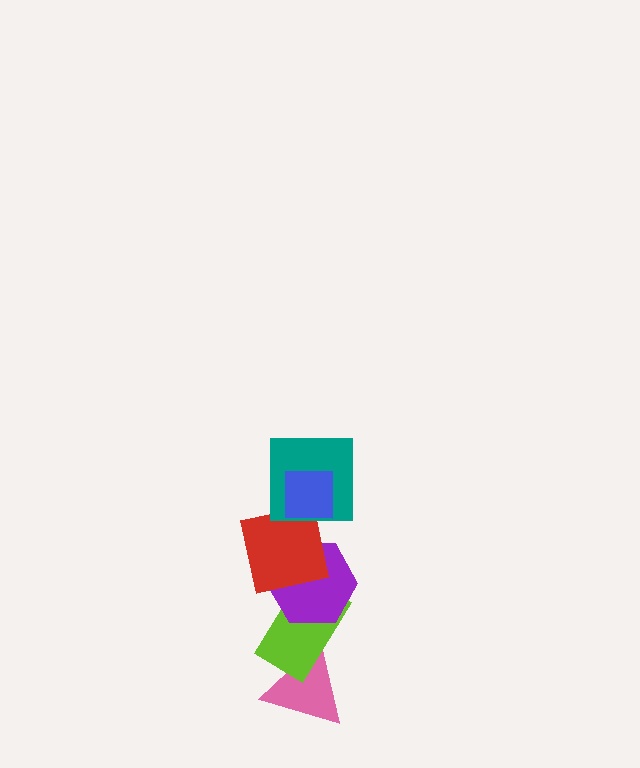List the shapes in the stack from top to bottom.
From top to bottom: the blue square, the teal square, the red square, the purple hexagon, the lime rectangle, the pink triangle.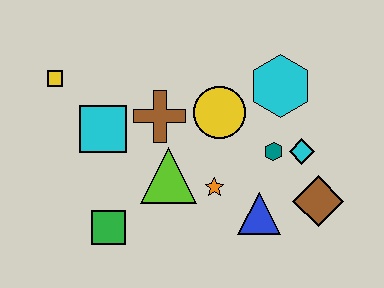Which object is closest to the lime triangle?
The orange star is closest to the lime triangle.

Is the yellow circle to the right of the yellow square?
Yes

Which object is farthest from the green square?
The cyan hexagon is farthest from the green square.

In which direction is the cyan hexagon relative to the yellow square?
The cyan hexagon is to the right of the yellow square.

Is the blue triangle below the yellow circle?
Yes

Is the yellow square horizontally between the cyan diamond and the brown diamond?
No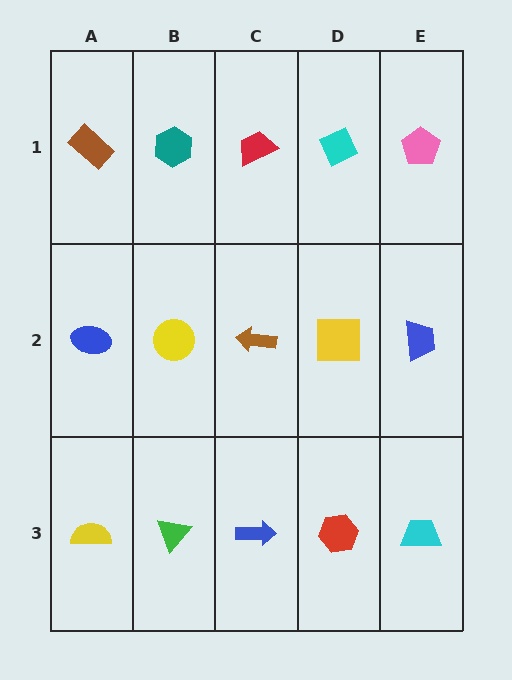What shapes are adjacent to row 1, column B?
A yellow circle (row 2, column B), a brown rectangle (row 1, column A), a red trapezoid (row 1, column C).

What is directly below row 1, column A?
A blue ellipse.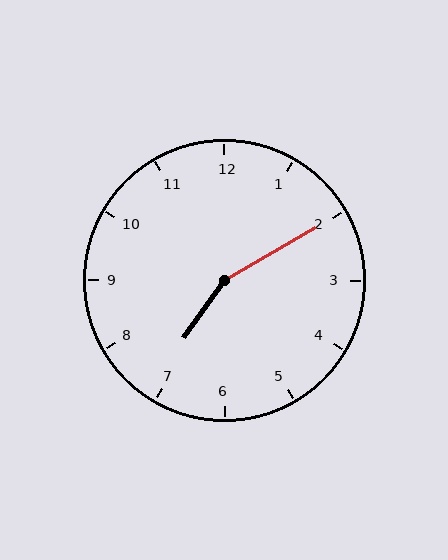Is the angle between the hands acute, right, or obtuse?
It is obtuse.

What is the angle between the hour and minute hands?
Approximately 155 degrees.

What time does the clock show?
7:10.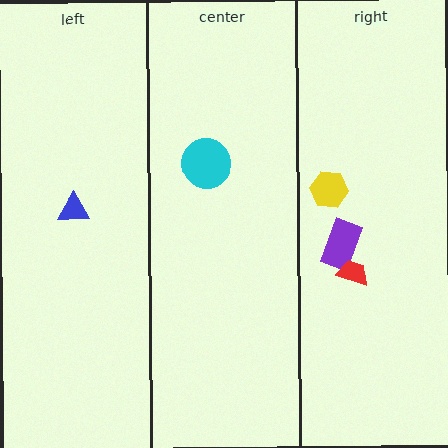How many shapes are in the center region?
1.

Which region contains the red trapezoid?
The right region.